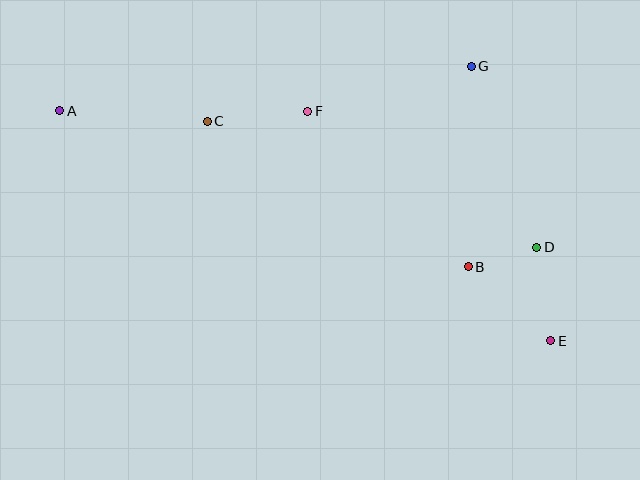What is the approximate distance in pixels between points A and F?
The distance between A and F is approximately 248 pixels.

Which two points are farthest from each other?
Points A and E are farthest from each other.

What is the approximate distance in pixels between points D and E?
The distance between D and E is approximately 95 pixels.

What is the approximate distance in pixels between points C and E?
The distance between C and E is approximately 408 pixels.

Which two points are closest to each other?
Points B and D are closest to each other.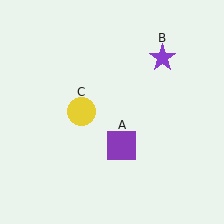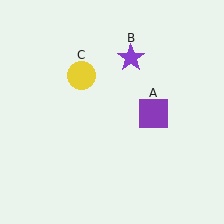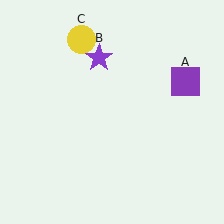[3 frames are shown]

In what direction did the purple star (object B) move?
The purple star (object B) moved left.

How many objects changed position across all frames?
3 objects changed position: purple square (object A), purple star (object B), yellow circle (object C).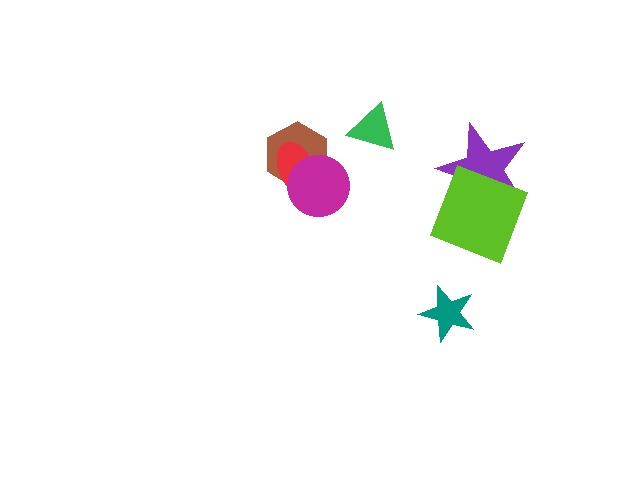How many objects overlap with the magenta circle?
2 objects overlap with the magenta circle.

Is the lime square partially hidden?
No, no other shape covers it.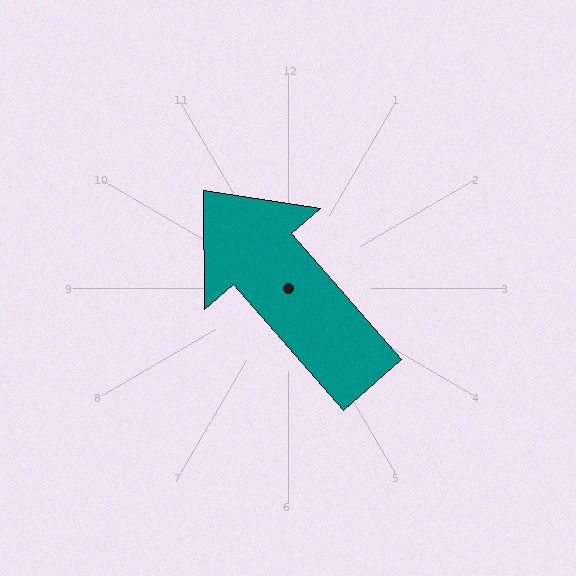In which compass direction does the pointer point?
Northwest.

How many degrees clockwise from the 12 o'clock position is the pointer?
Approximately 319 degrees.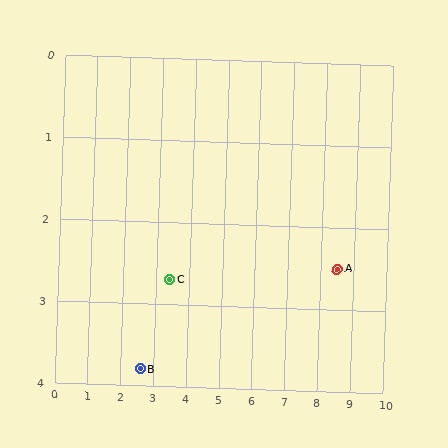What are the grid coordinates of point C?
Point C is at approximately (3.4, 2.7).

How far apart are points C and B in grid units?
Points C and B are about 1.4 grid units apart.